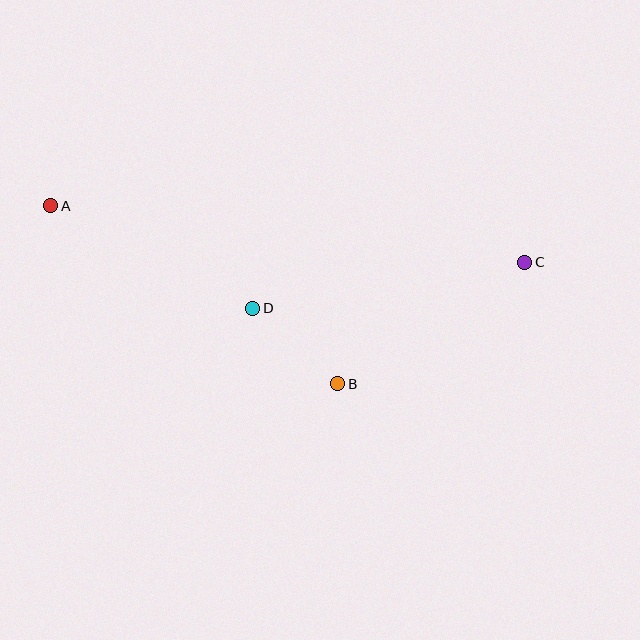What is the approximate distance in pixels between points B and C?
The distance between B and C is approximately 223 pixels.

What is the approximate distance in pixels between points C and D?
The distance between C and D is approximately 276 pixels.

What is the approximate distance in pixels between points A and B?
The distance between A and B is approximately 337 pixels.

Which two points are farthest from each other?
Points A and C are farthest from each other.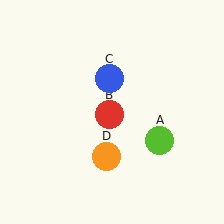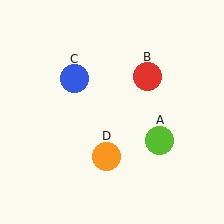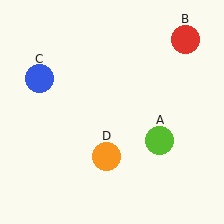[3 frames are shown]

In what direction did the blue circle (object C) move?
The blue circle (object C) moved left.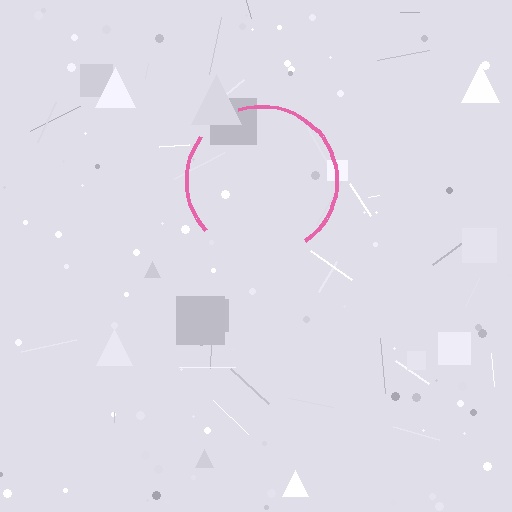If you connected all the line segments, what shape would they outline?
They would outline a circle.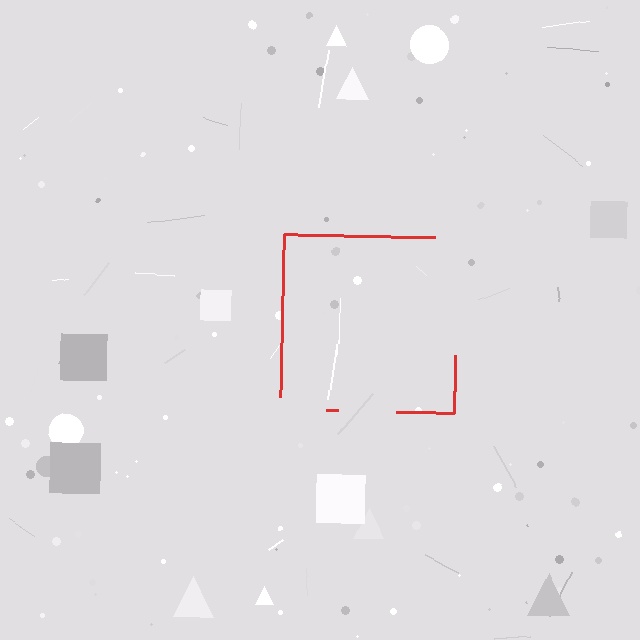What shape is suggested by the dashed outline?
The dashed outline suggests a square.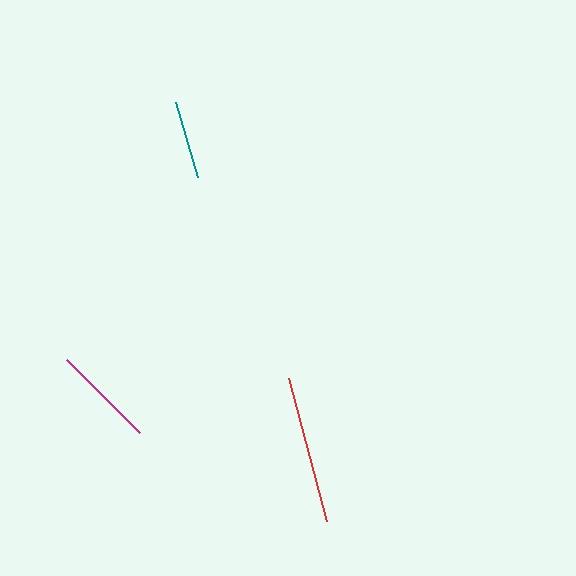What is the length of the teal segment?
The teal segment is approximately 79 pixels long.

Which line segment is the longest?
The red line is the longest at approximately 149 pixels.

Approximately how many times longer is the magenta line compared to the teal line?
The magenta line is approximately 1.3 times the length of the teal line.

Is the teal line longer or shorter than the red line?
The red line is longer than the teal line.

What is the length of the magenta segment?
The magenta segment is approximately 103 pixels long.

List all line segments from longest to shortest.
From longest to shortest: red, magenta, teal.